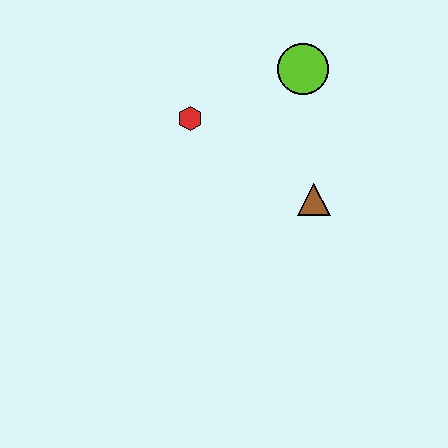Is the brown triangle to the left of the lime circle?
No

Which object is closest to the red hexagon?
The lime circle is closest to the red hexagon.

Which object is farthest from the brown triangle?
The red hexagon is farthest from the brown triangle.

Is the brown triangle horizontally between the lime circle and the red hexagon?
No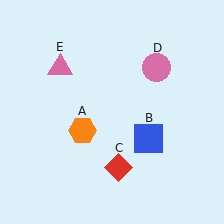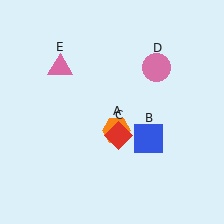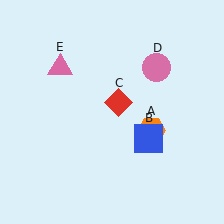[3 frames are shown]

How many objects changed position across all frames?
2 objects changed position: orange hexagon (object A), red diamond (object C).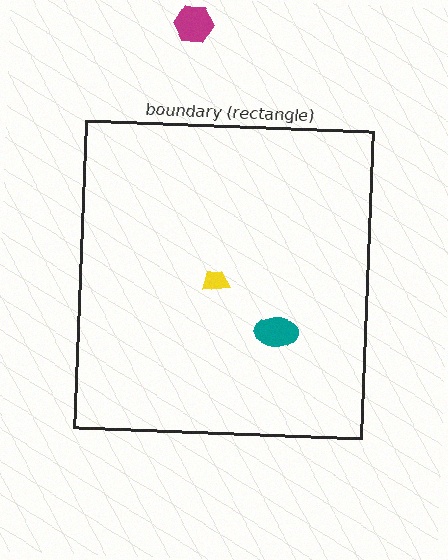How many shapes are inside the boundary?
2 inside, 1 outside.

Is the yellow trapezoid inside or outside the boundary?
Inside.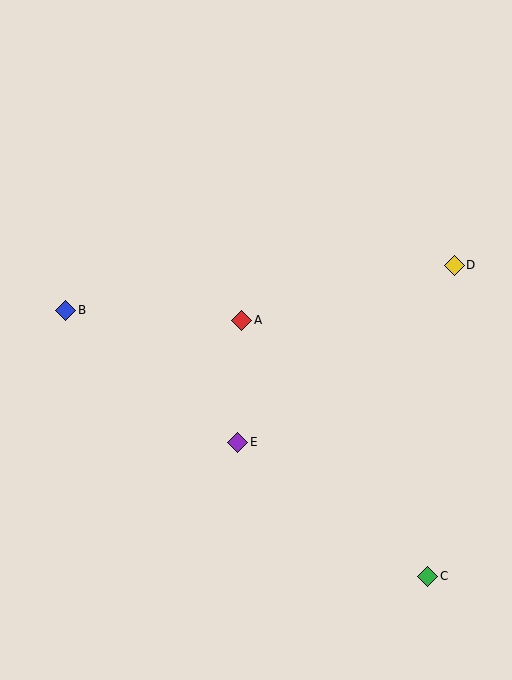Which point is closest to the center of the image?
Point A at (242, 320) is closest to the center.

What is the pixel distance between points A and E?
The distance between A and E is 122 pixels.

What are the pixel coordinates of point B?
Point B is at (66, 310).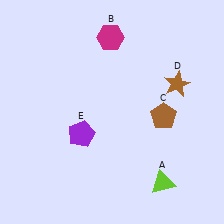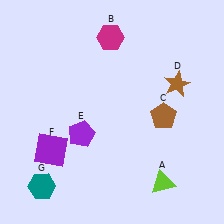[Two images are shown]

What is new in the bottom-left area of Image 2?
A purple square (F) was added in the bottom-left area of Image 2.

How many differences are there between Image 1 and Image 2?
There are 2 differences between the two images.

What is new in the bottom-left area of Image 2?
A teal hexagon (G) was added in the bottom-left area of Image 2.